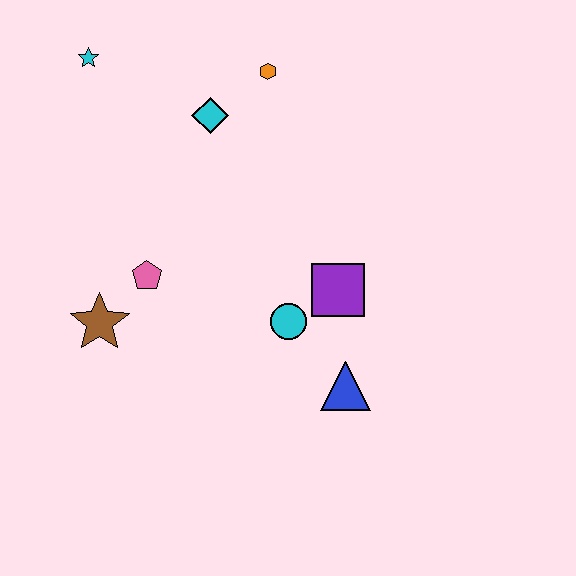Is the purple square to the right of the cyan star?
Yes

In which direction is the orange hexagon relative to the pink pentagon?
The orange hexagon is above the pink pentagon.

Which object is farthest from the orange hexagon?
The blue triangle is farthest from the orange hexagon.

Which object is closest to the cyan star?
The cyan diamond is closest to the cyan star.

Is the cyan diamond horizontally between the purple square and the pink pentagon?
Yes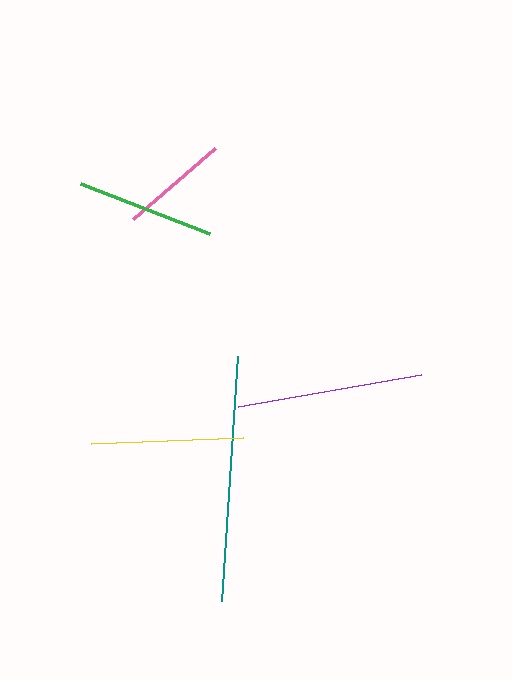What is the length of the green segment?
The green segment is approximately 138 pixels long.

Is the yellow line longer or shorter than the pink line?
The yellow line is longer than the pink line.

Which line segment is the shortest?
The pink line is the shortest at approximately 109 pixels.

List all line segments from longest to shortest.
From longest to shortest: teal, purple, yellow, green, pink.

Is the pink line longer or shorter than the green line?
The green line is longer than the pink line.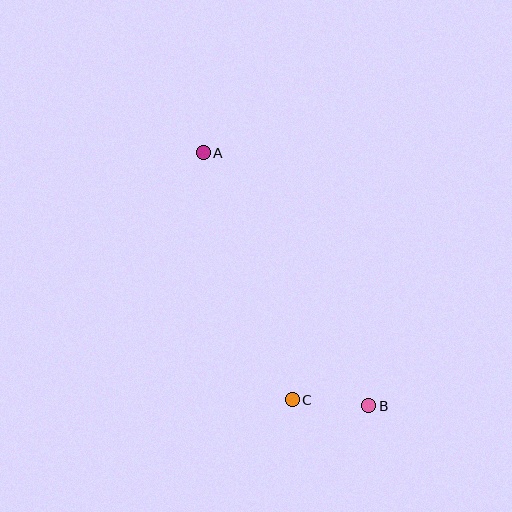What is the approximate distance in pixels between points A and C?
The distance between A and C is approximately 262 pixels.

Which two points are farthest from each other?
Points A and B are farthest from each other.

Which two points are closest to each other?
Points B and C are closest to each other.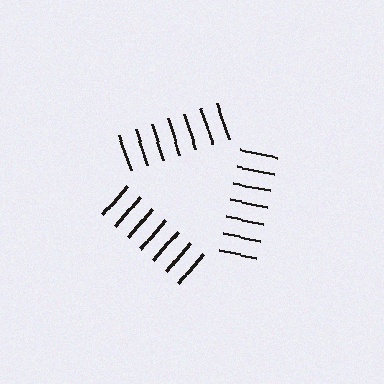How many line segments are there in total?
21 — 7 along each of the 3 edges.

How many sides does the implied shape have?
3 sides — the line-ends trace a triangle.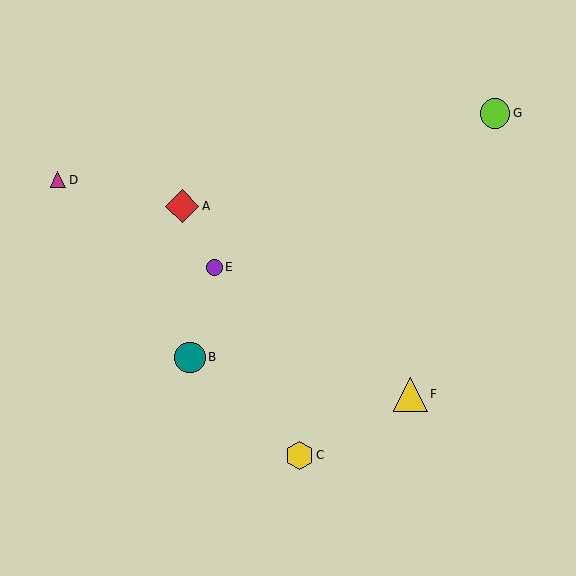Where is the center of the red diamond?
The center of the red diamond is at (182, 206).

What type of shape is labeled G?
Shape G is a lime circle.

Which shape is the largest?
The yellow triangle (labeled F) is the largest.